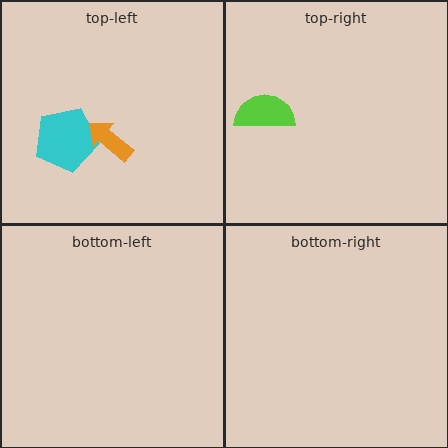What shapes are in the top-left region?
The cyan pentagon, the orange arrow.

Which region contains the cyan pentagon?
The top-left region.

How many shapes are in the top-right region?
1.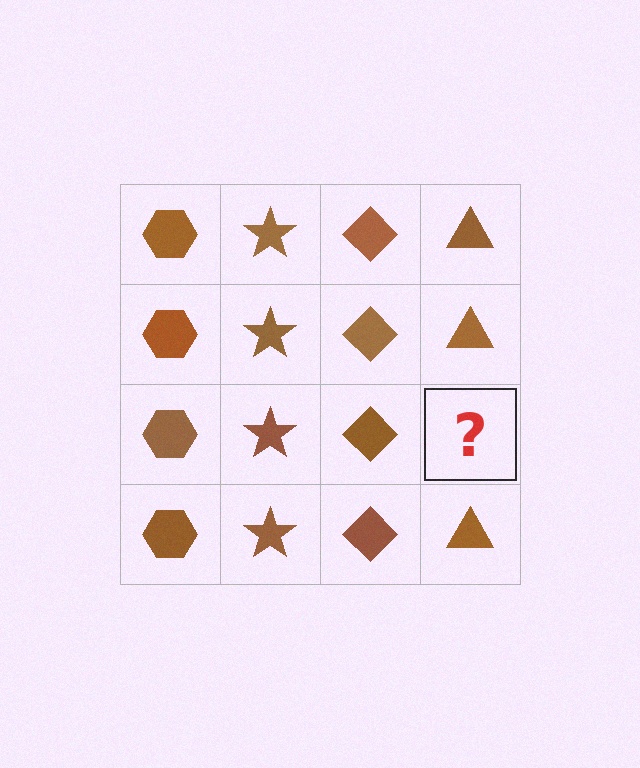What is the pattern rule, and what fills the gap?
The rule is that each column has a consistent shape. The gap should be filled with a brown triangle.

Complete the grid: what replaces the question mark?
The question mark should be replaced with a brown triangle.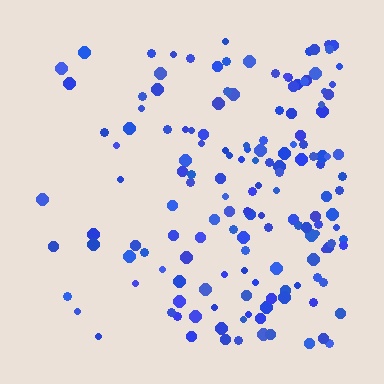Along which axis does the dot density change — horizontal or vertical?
Horizontal.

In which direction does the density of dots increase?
From left to right, with the right side densest.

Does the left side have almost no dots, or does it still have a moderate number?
Still a moderate number, just noticeably fewer than the right.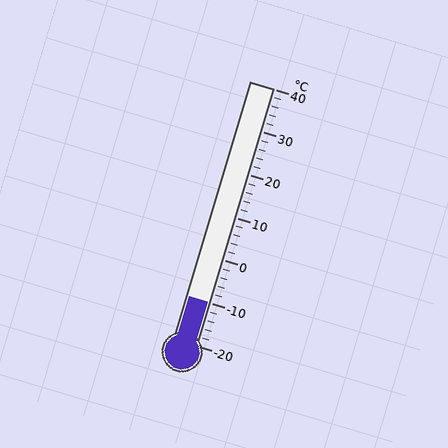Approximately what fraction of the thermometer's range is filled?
The thermometer is filled to approximately 15% of its range.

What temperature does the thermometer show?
The thermometer shows approximately -10°C.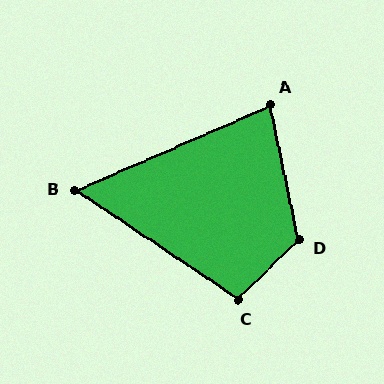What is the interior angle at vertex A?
Approximately 78 degrees (acute).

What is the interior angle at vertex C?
Approximately 102 degrees (obtuse).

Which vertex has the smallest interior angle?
B, at approximately 58 degrees.